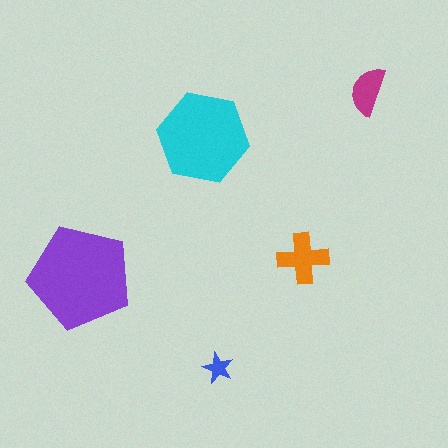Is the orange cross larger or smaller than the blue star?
Larger.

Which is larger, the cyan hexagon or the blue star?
The cyan hexagon.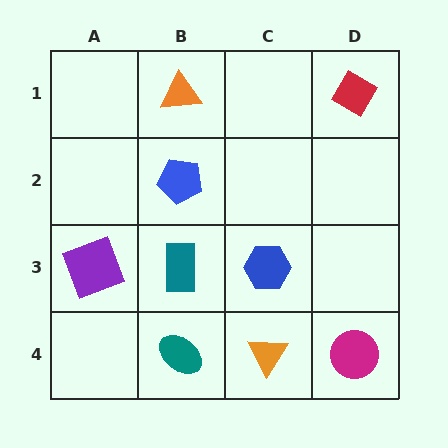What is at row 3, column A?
A purple square.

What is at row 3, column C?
A blue hexagon.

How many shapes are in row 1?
2 shapes.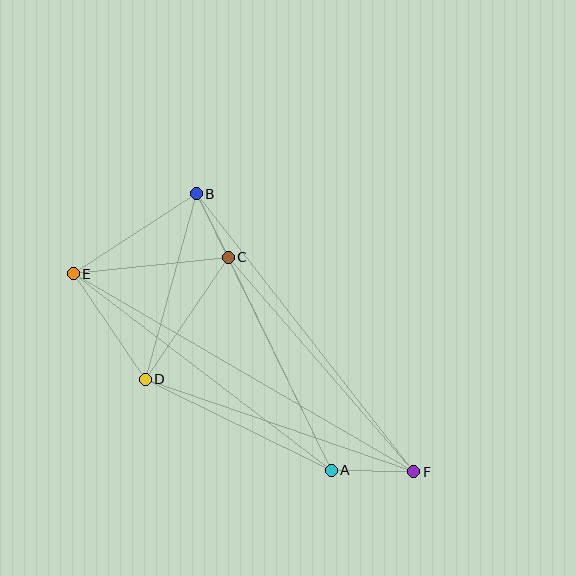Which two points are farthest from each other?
Points E and F are farthest from each other.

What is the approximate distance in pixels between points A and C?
The distance between A and C is approximately 237 pixels.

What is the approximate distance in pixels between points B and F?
The distance between B and F is approximately 353 pixels.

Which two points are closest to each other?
Points B and C are closest to each other.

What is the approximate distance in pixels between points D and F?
The distance between D and F is approximately 284 pixels.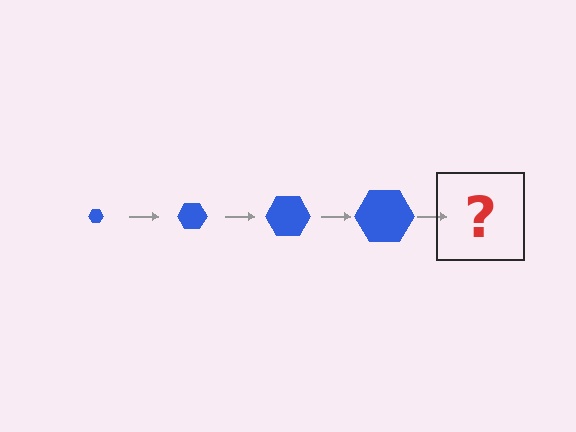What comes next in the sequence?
The next element should be a blue hexagon, larger than the previous one.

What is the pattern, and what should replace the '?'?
The pattern is that the hexagon gets progressively larger each step. The '?' should be a blue hexagon, larger than the previous one.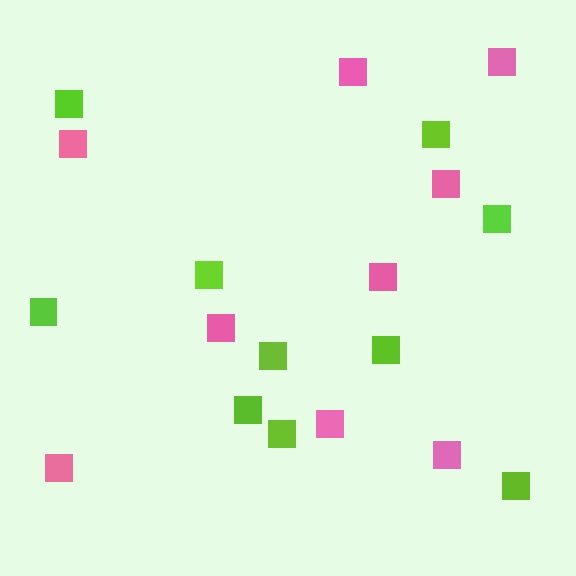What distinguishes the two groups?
There are 2 groups: one group of lime squares (10) and one group of pink squares (9).